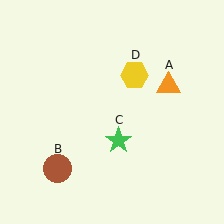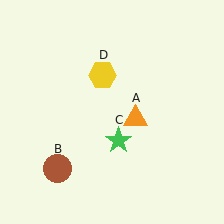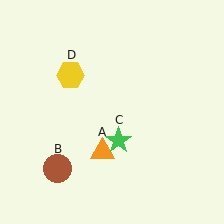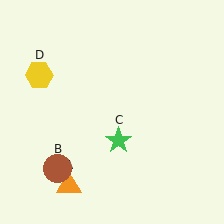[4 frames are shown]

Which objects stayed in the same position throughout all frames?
Brown circle (object B) and green star (object C) remained stationary.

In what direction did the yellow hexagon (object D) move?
The yellow hexagon (object D) moved left.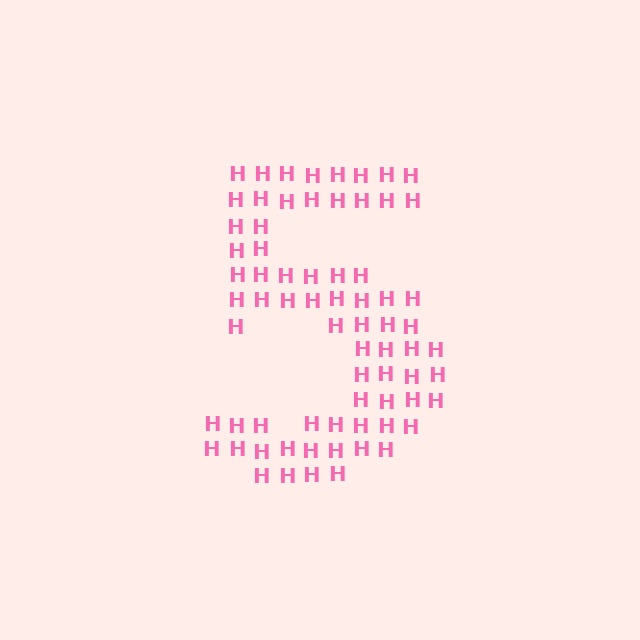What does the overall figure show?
The overall figure shows the digit 5.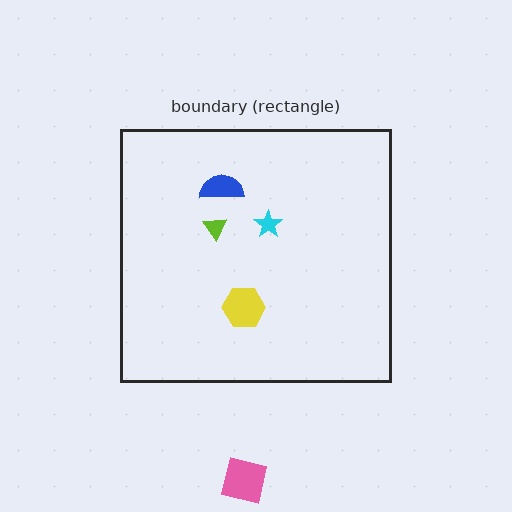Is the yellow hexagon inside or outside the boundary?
Inside.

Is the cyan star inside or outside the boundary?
Inside.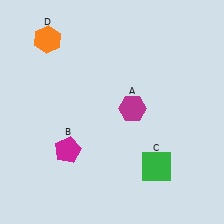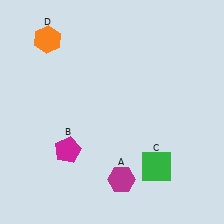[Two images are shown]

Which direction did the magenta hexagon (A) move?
The magenta hexagon (A) moved down.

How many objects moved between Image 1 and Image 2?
1 object moved between the two images.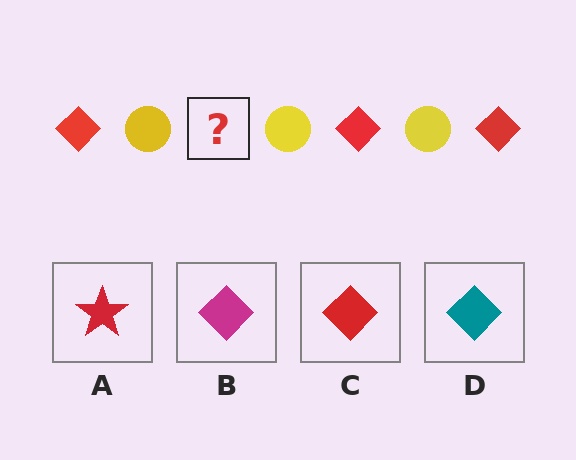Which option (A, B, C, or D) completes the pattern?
C.